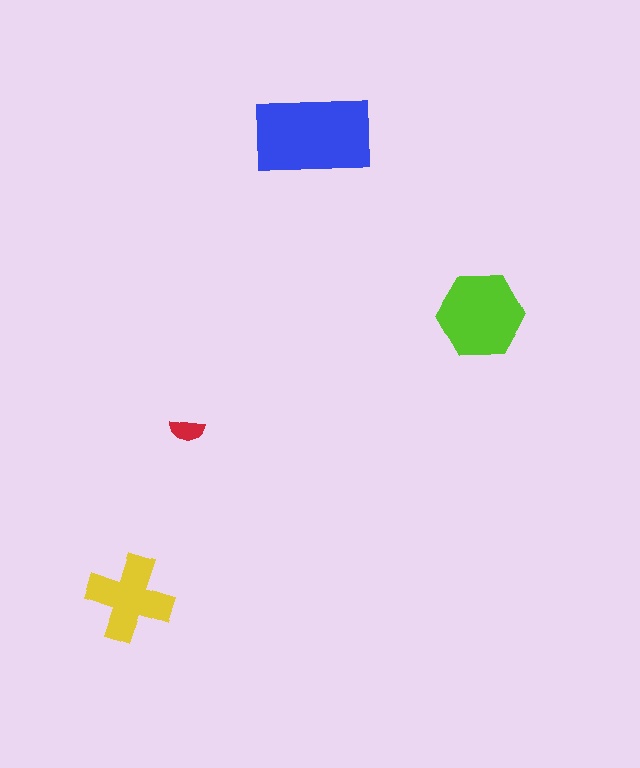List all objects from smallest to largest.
The red semicircle, the yellow cross, the lime hexagon, the blue rectangle.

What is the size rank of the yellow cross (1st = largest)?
3rd.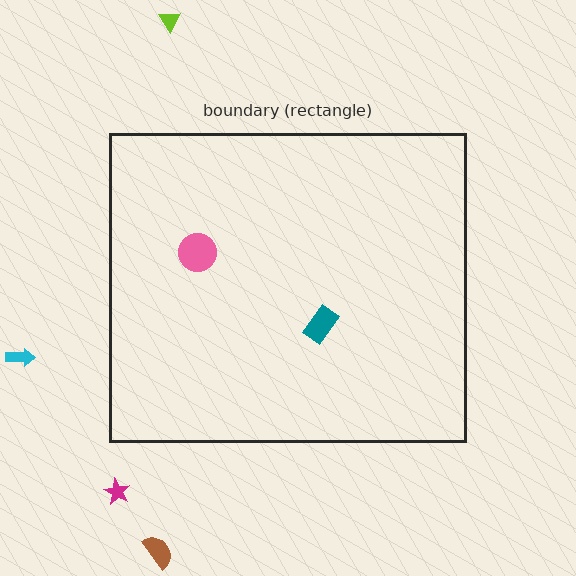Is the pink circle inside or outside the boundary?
Inside.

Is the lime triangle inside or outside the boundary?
Outside.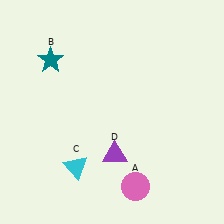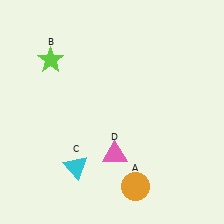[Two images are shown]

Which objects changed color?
A changed from pink to orange. B changed from teal to lime. D changed from purple to pink.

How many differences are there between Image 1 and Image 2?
There are 3 differences between the two images.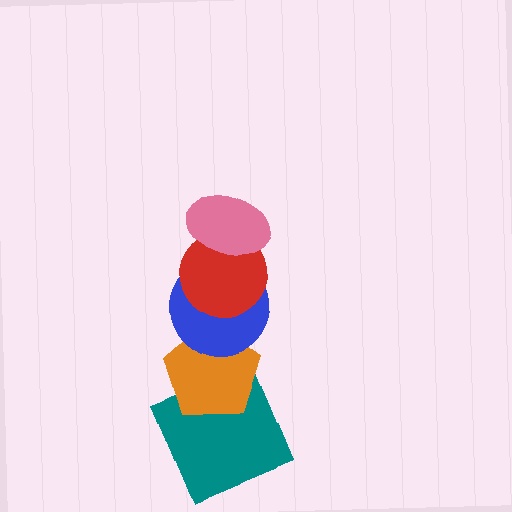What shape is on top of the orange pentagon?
The blue circle is on top of the orange pentagon.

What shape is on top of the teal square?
The orange pentagon is on top of the teal square.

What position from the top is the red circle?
The red circle is 2nd from the top.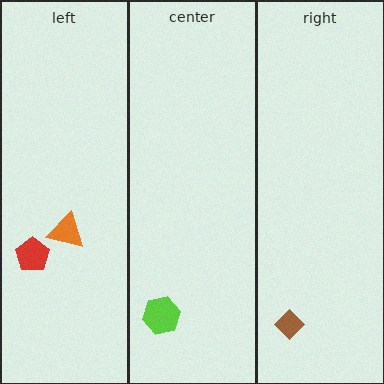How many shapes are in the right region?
1.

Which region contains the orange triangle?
The left region.